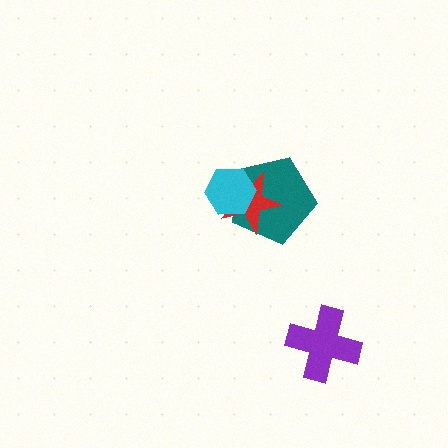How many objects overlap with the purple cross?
0 objects overlap with the purple cross.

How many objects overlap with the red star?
2 objects overlap with the red star.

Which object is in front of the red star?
The cyan hexagon is in front of the red star.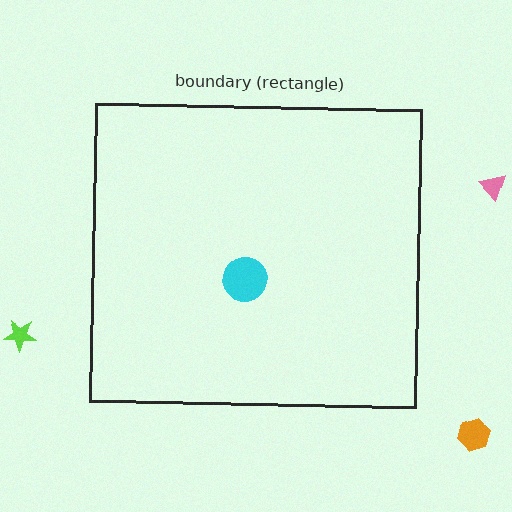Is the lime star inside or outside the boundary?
Outside.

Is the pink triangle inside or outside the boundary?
Outside.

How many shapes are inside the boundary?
1 inside, 3 outside.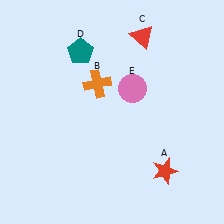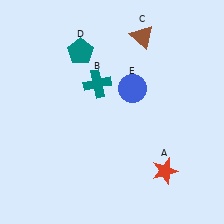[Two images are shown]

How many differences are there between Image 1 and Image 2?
There are 3 differences between the two images.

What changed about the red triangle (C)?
In Image 1, C is red. In Image 2, it changed to brown.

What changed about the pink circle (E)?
In Image 1, E is pink. In Image 2, it changed to blue.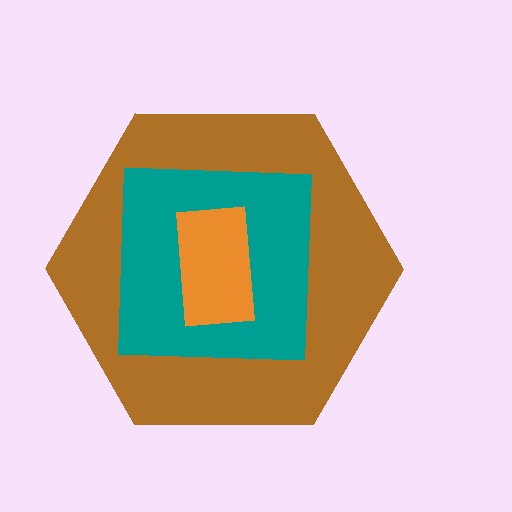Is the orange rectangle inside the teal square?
Yes.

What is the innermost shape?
The orange rectangle.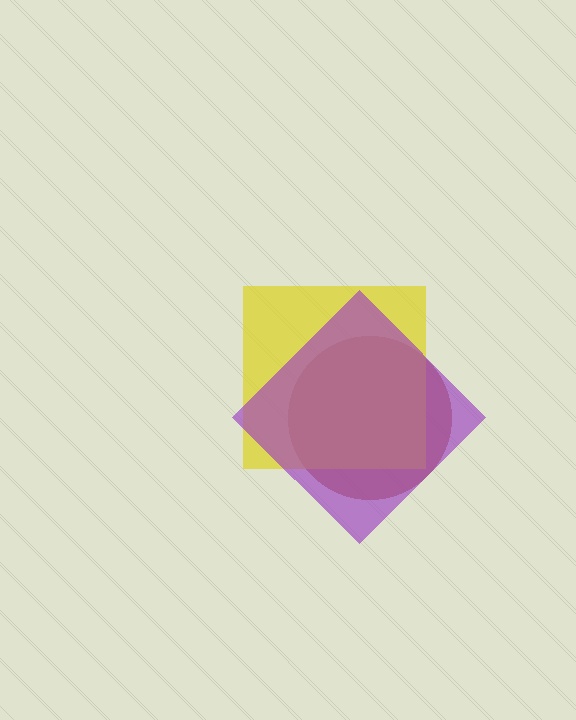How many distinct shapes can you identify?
There are 3 distinct shapes: a brown circle, a yellow square, a purple diamond.